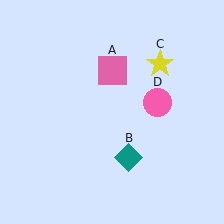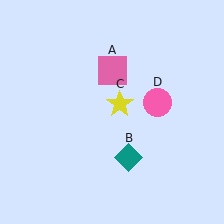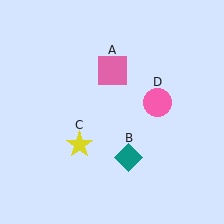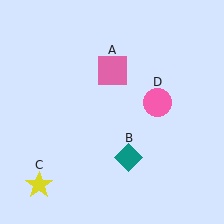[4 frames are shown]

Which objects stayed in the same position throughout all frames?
Pink square (object A) and teal diamond (object B) and pink circle (object D) remained stationary.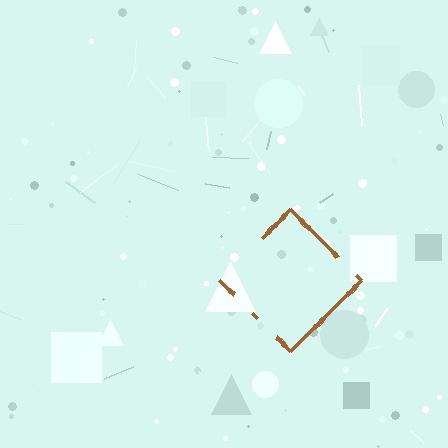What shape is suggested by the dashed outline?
The dashed outline suggests a diamond.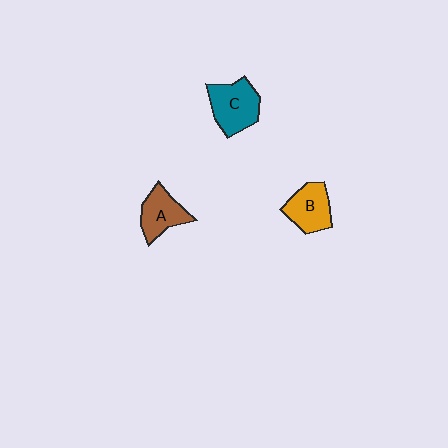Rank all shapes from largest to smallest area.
From largest to smallest: C (teal), B (orange), A (brown).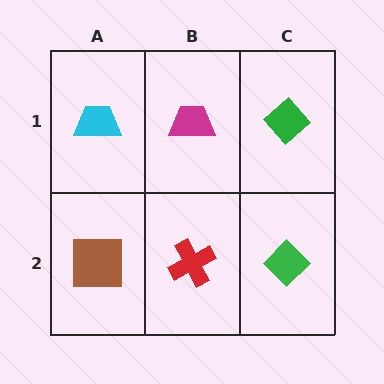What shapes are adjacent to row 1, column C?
A green diamond (row 2, column C), a magenta trapezoid (row 1, column B).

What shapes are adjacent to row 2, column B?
A magenta trapezoid (row 1, column B), a brown square (row 2, column A), a green diamond (row 2, column C).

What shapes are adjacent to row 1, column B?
A red cross (row 2, column B), a cyan trapezoid (row 1, column A), a green diamond (row 1, column C).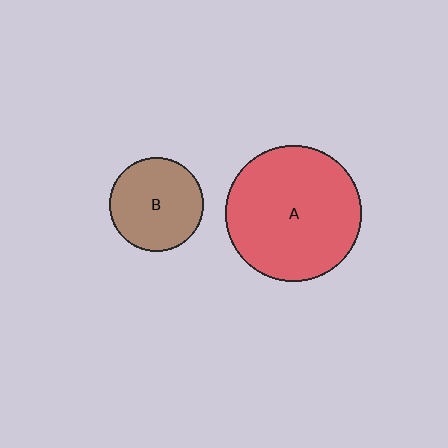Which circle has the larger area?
Circle A (red).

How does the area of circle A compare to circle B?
Approximately 2.1 times.